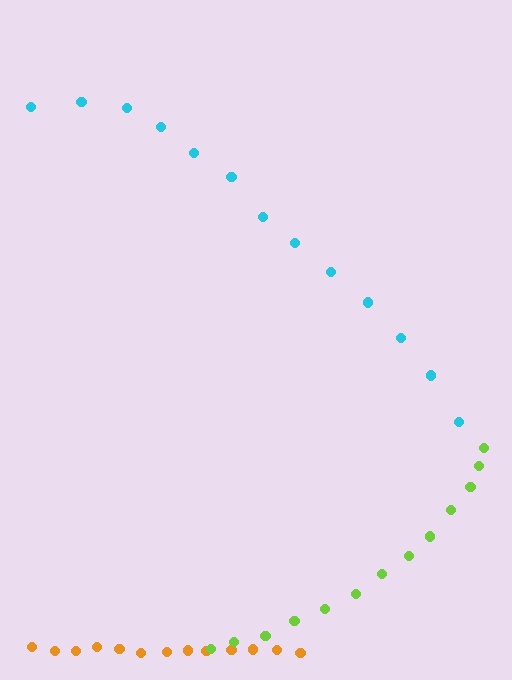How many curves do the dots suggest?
There are 3 distinct paths.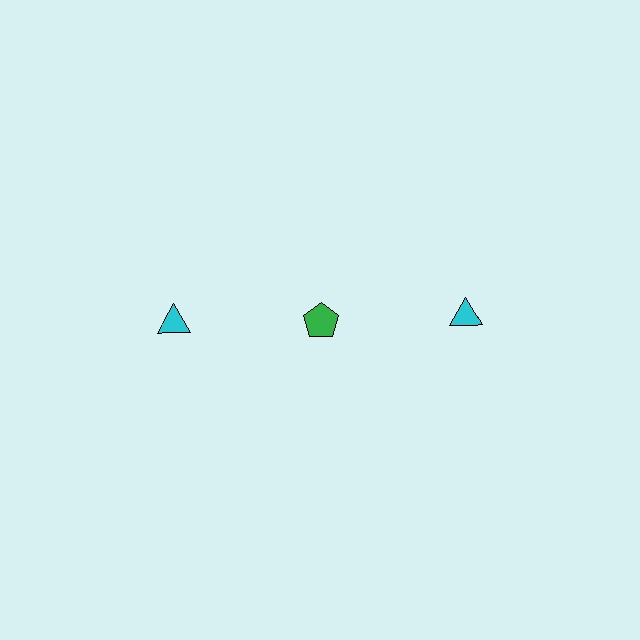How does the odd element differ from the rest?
It differs in both color (green instead of cyan) and shape (pentagon instead of triangle).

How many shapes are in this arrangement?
There are 3 shapes arranged in a grid pattern.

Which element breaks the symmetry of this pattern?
The green pentagon in the top row, second from left column breaks the symmetry. All other shapes are cyan triangles.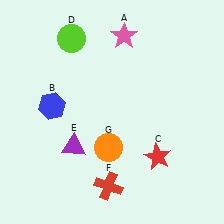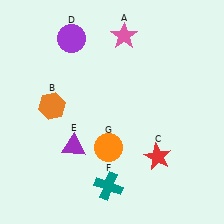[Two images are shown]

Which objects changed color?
B changed from blue to orange. D changed from lime to purple. F changed from red to teal.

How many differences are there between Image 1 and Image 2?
There are 3 differences between the two images.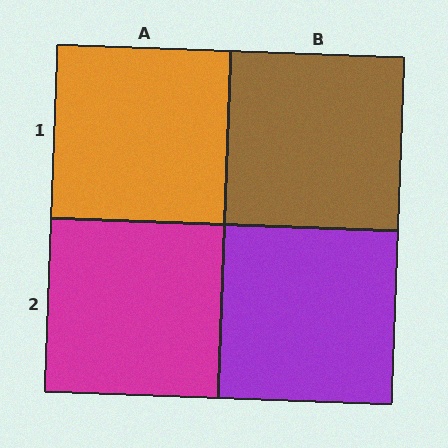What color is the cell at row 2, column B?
Purple.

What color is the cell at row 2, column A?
Magenta.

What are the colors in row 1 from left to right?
Orange, brown.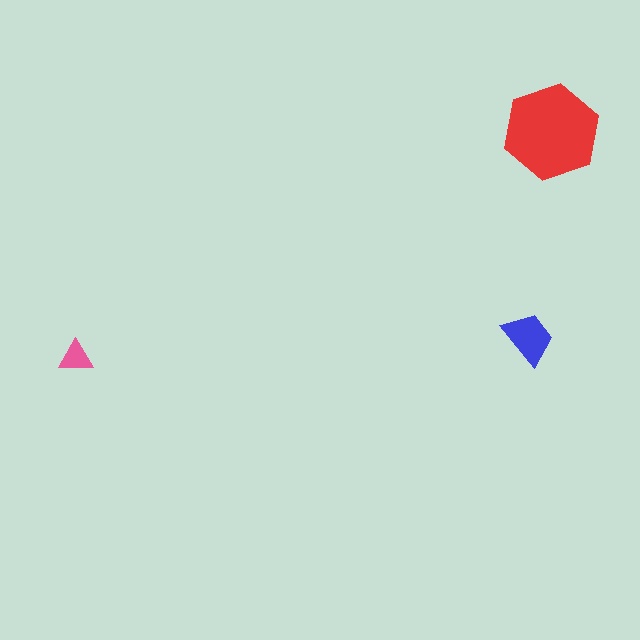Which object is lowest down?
The pink triangle is bottommost.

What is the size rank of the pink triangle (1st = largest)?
3rd.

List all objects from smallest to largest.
The pink triangle, the blue trapezoid, the red hexagon.